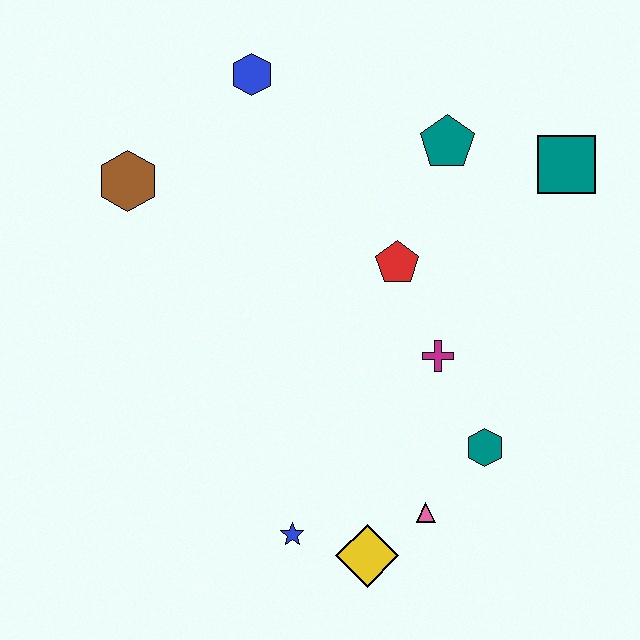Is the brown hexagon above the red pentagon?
Yes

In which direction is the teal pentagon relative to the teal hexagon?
The teal pentagon is above the teal hexagon.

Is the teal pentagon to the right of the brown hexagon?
Yes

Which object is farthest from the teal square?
The blue star is farthest from the teal square.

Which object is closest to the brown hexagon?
The blue hexagon is closest to the brown hexagon.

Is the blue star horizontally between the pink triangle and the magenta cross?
No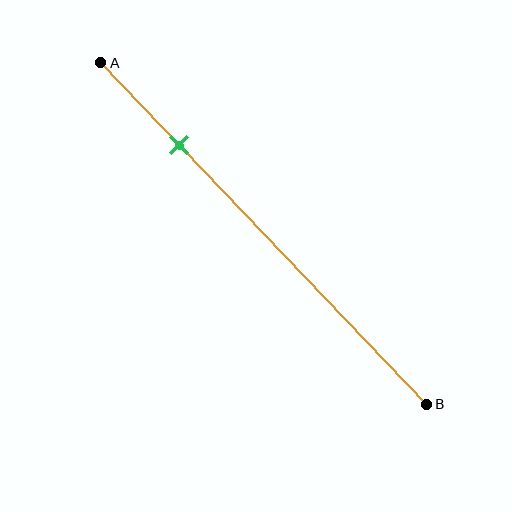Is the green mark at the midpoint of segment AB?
No, the mark is at about 25% from A, not at the 50% midpoint.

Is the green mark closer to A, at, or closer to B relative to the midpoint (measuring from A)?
The green mark is closer to point A than the midpoint of segment AB.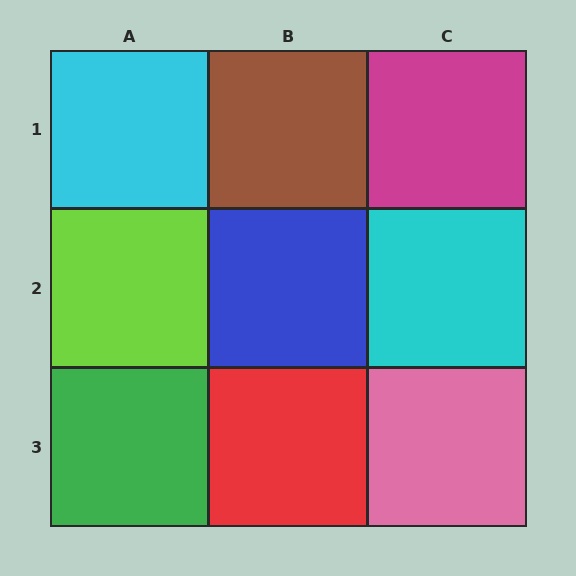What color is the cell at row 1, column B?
Brown.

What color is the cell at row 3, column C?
Pink.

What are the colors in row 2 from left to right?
Lime, blue, cyan.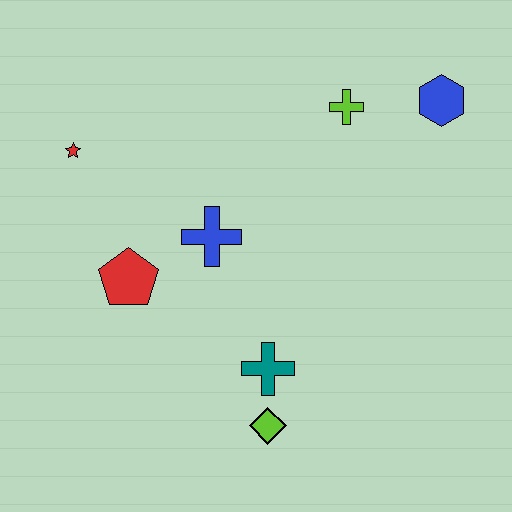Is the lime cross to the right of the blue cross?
Yes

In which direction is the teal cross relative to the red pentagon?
The teal cross is to the right of the red pentagon.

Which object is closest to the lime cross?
The blue hexagon is closest to the lime cross.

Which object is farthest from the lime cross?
The lime diamond is farthest from the lime cross.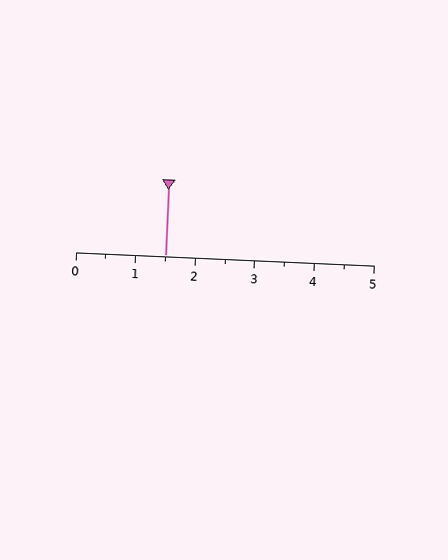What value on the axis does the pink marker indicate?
The marker indicates approximately 1.5.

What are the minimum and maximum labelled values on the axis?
The axis runs from 0 to 5.